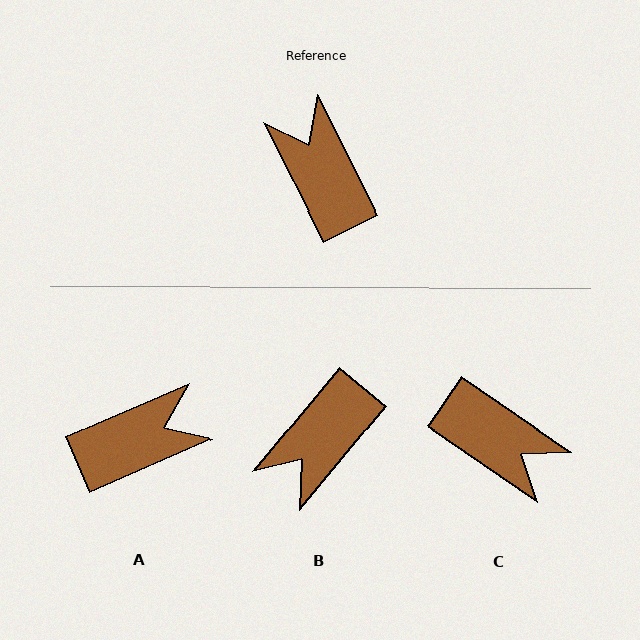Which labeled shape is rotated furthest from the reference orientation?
C, about 151 degrees away.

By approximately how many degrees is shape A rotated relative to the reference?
Approximately 94 degrees clockwise.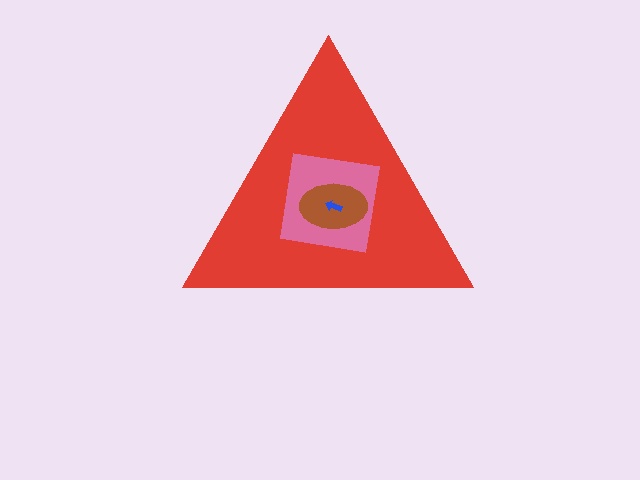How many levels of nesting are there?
4.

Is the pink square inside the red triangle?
Yes.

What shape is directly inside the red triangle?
The pink square.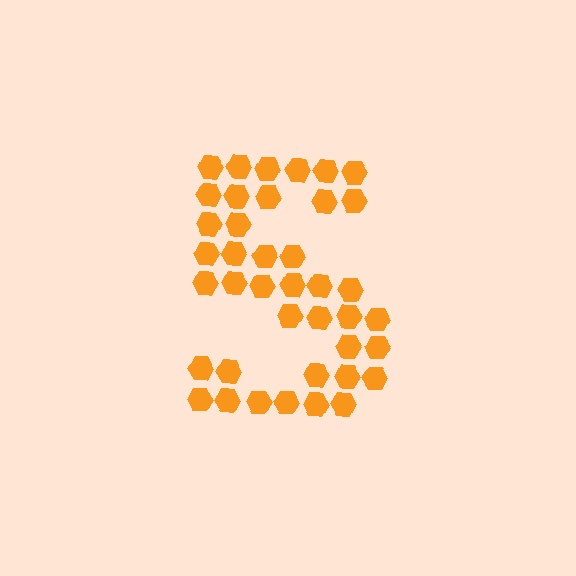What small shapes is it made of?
It is made of small hexagons.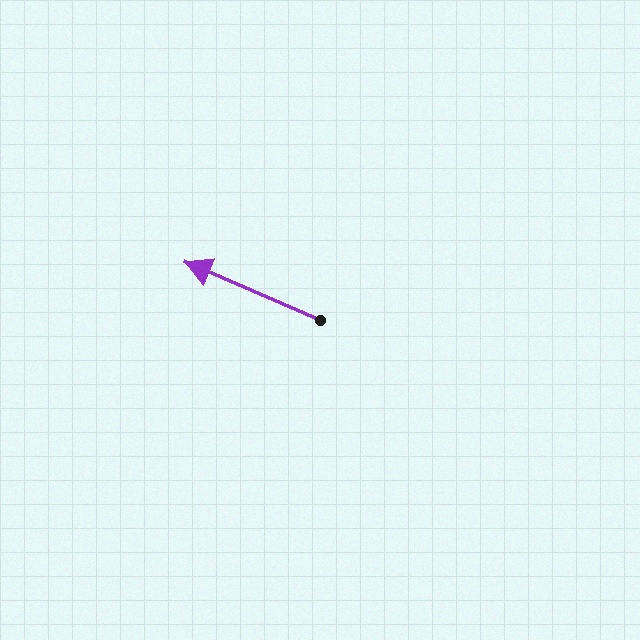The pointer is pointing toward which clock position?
Roughly 10 o'clock.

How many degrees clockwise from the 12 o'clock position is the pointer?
Approximately 293 degrees.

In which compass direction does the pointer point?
Northwest.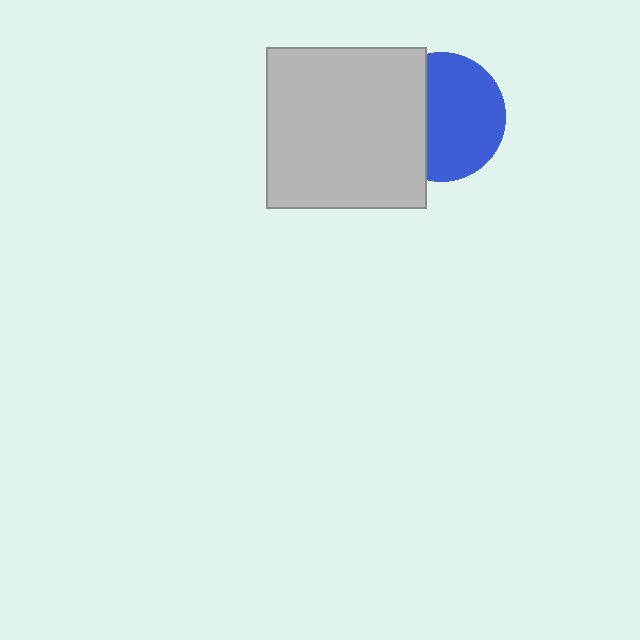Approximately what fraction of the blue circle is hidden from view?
Roughly 36% of the blue circle is hidden behind the light gray square.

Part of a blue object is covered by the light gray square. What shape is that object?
It is a circle.